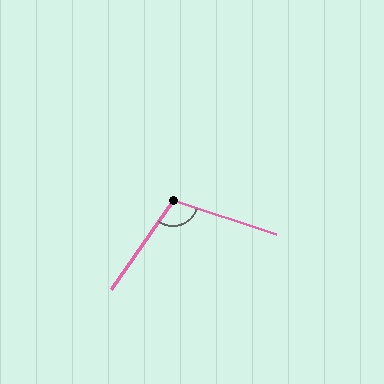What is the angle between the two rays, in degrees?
Approximately 107 degrees.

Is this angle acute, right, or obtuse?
It is obtuse.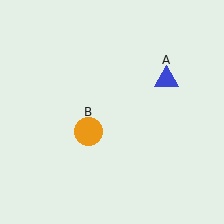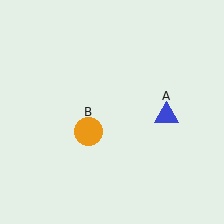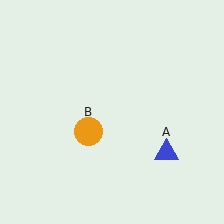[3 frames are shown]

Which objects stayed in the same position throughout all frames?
Orange circle (object B) remained stationary.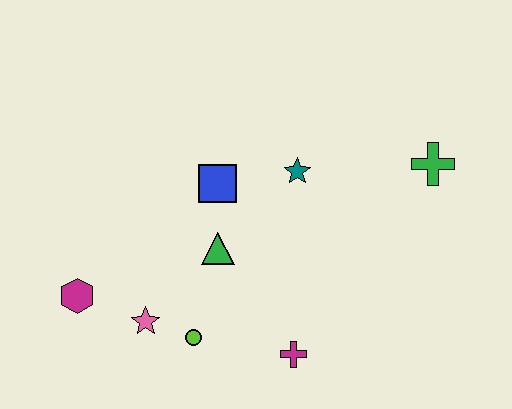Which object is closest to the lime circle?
The pink star is closest to the lime circle.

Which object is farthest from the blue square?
The green cross is farthest from the blue square.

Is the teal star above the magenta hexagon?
Yes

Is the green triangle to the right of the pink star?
Yes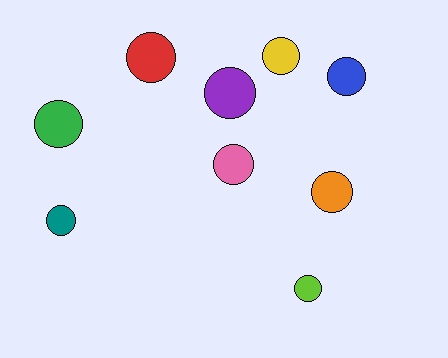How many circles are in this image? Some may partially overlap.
There are 9 circles.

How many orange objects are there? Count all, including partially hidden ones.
There is 1 orange object.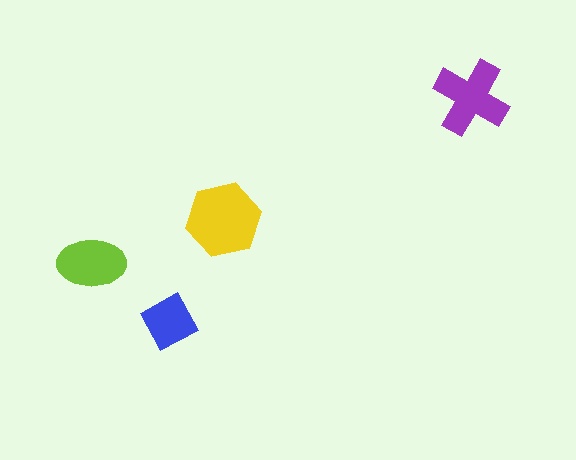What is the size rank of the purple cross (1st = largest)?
2nd.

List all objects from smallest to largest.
The blue diamond, the lime ellipse, the purple cross, the yellow hexagon.